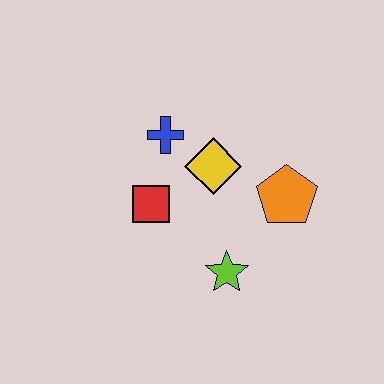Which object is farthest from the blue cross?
The lime star is farthest from the blue cross.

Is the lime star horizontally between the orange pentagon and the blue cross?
Yes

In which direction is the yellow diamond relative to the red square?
The yellow diamond is to the right of the red square.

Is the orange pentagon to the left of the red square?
No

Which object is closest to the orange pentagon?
The yellow diamond is closest to the orange pentagon.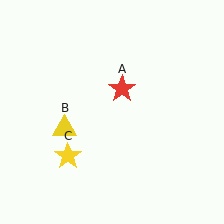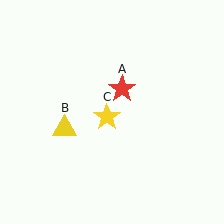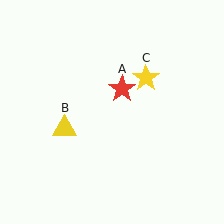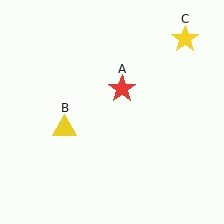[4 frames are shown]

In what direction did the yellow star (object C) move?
The yellow star (object C) moved up and to the right.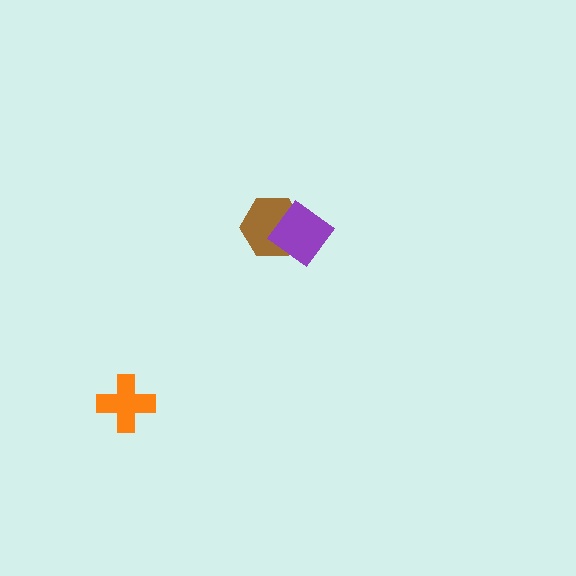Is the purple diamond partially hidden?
No, no other shape covers it.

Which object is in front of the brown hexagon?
The purple diamond is in front of the brown hexagon.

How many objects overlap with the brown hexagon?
1 object overlaps with the brown hexagon.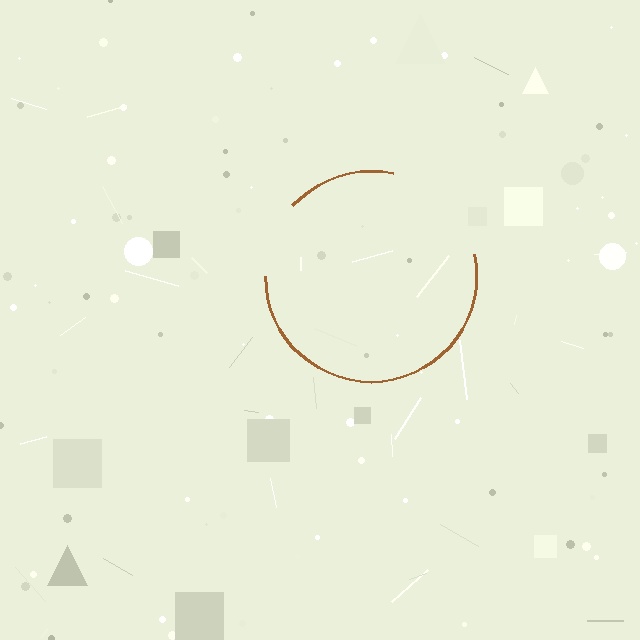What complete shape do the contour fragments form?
The contour fragments form a circle.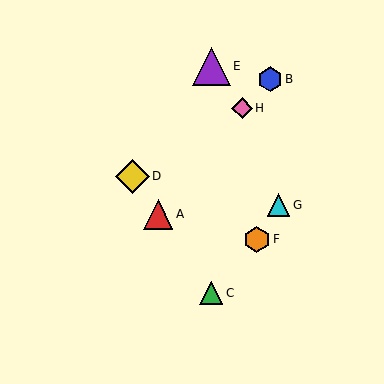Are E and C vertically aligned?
Yes, both are at x≈211.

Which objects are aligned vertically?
Objects C, E are aligned vertically.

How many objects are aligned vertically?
2 objects (C, E) are aligned vertically.